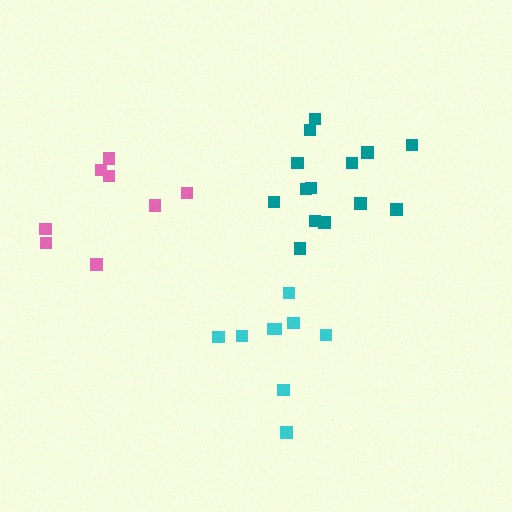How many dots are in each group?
Group 1: 14 dots, Group 2: 9 dots, Group 3: 8 dots (31 total).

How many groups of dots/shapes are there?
There are 3 groups.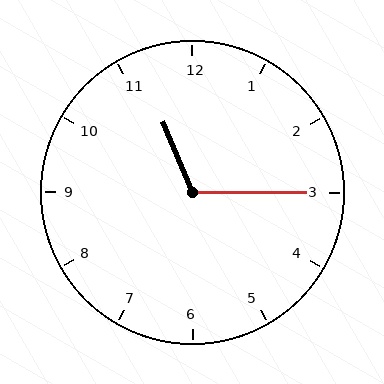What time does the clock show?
11:15.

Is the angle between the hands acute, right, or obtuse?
It is obtuse.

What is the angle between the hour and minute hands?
Approximately 112 degrees.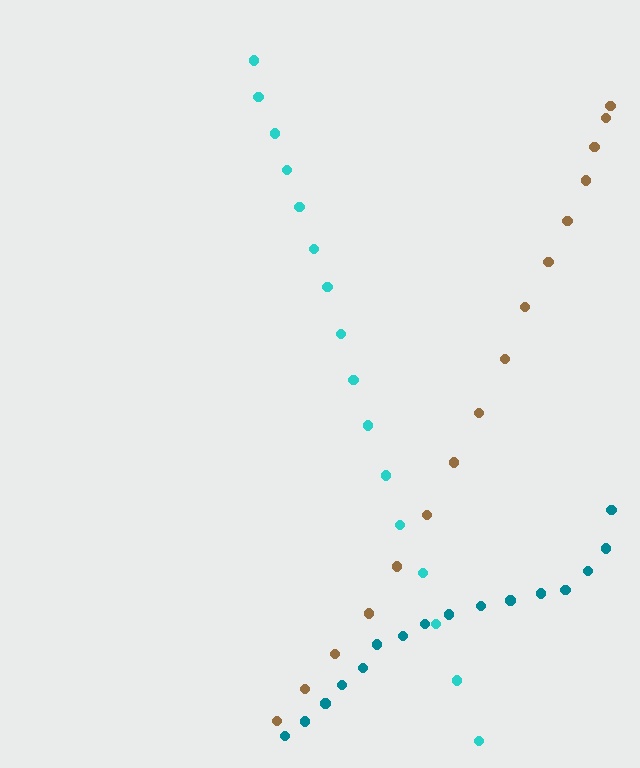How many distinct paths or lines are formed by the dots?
There are 3 distinct paths.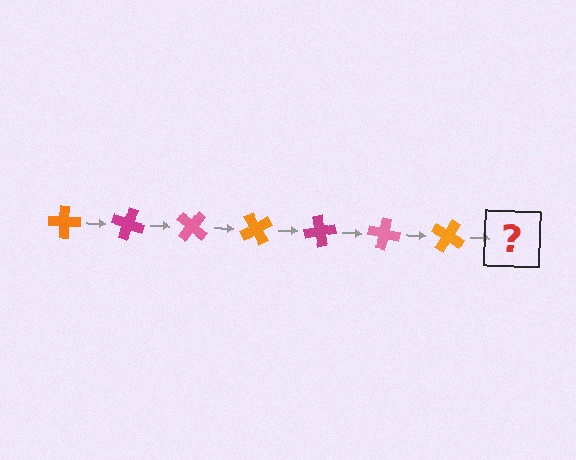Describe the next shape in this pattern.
It should be a magenta cross, rotated 140 degrees from the start.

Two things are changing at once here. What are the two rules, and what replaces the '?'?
The two rules are that it rotates 20 degrees each step and the color cycles through orange, magenta, and pink. The '?' should be a magenta cross, rotated 140 degrees from the start.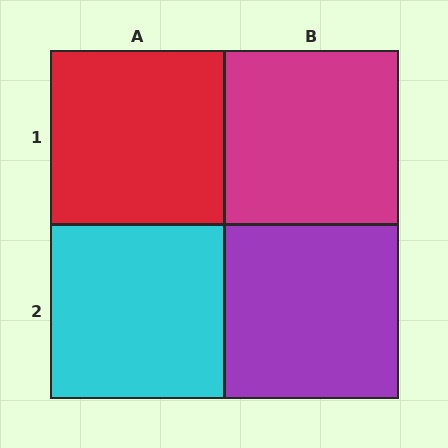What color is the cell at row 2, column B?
Purple.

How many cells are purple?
1 cell is purple.